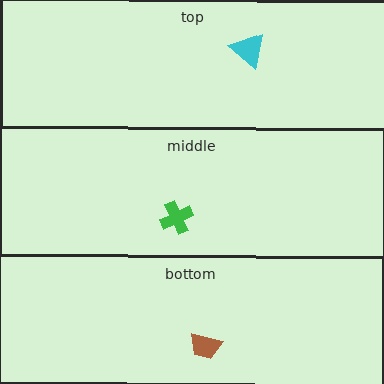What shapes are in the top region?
The cyan triangle.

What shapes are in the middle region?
The green cross.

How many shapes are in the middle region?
1.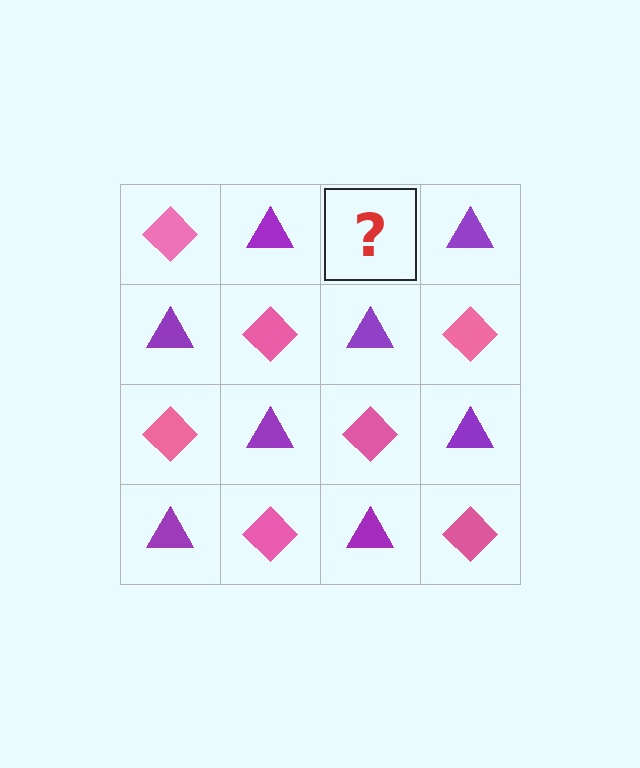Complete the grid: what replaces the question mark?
The question mark should be replaced with a pink diamond.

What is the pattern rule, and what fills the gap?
The rule is that it alternates pink diamond and purple triangle in a checkerboard pattern. The gap should be filled with a pink diamond.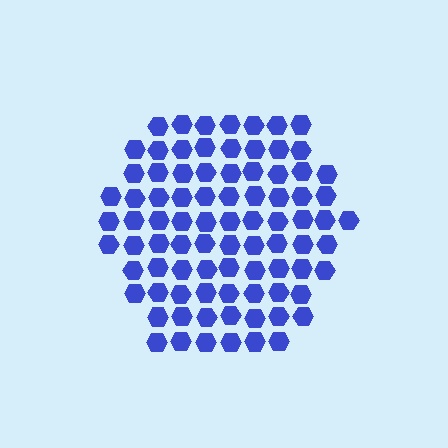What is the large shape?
The large shape is a hexagon.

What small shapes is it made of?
It is made of small hexagons.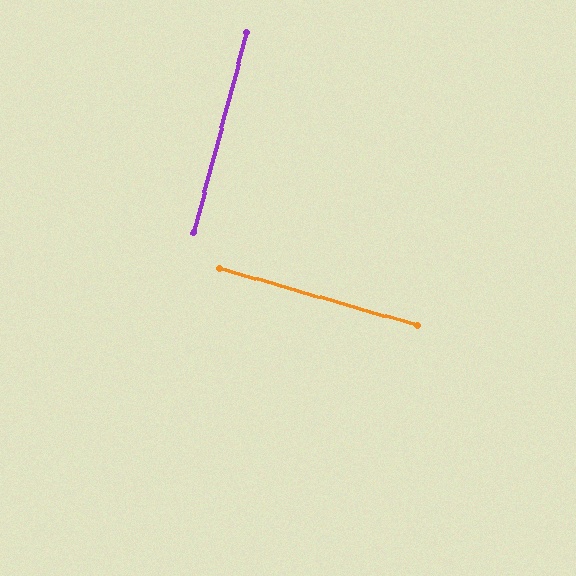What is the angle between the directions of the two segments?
Approximately 89 degrees.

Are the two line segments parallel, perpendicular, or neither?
Perpendicular — they meet at approximately 89°.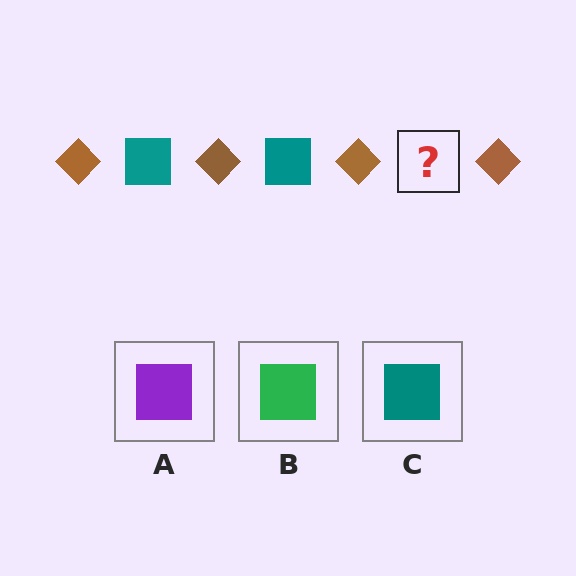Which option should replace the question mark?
Option C.